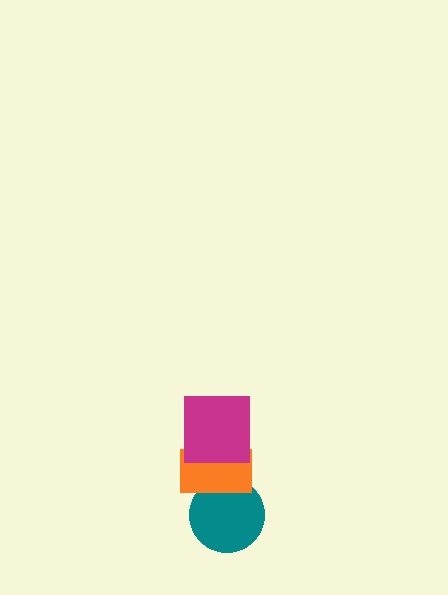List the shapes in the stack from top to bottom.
From top to bottom: the magenta square, the orange rectangle, the teal circle.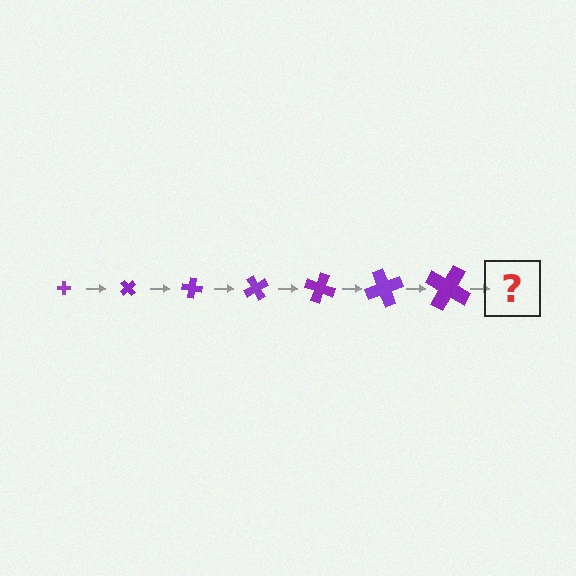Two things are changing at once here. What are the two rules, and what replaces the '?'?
The two rules are that the cross grows larger each step and it rotates 50 degrees each step. The '?' should be a cross, larger than the previous one and rotated 350 degrees from the start.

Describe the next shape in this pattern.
It should be a cross, larger than the previous one and rotated 350 degrees from the start.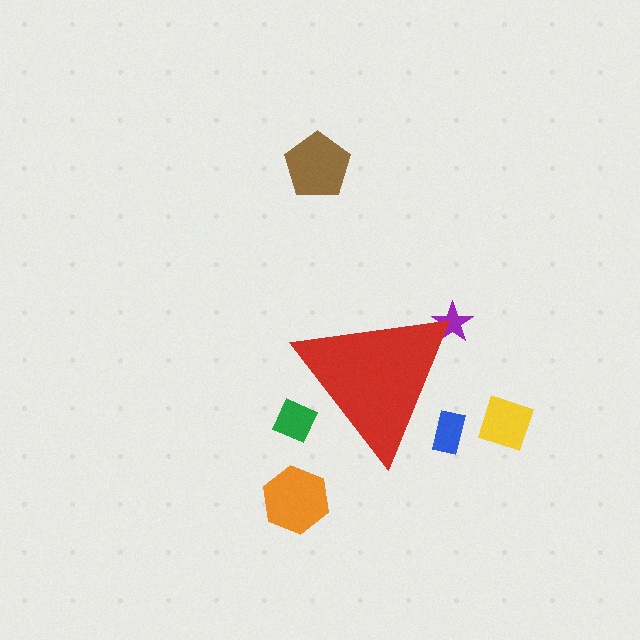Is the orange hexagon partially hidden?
No, the orange hexagon is fully visible.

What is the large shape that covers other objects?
A red triangle.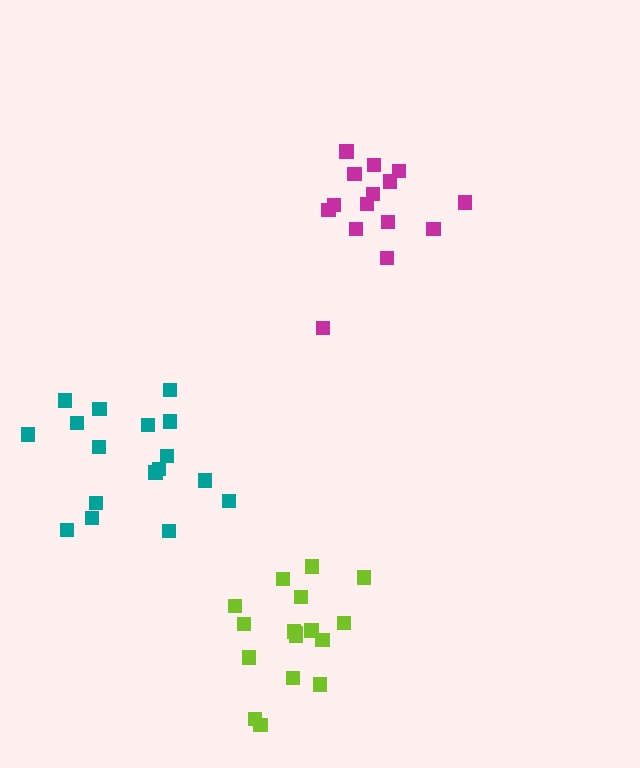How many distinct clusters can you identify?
There are 3 distinct clusters.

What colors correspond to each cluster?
The clusters are colored: lime, magenta, teal.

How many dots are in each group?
Group 1: 17 dots, Group 2: 15 dots, Group 3: 17 dots (49 total).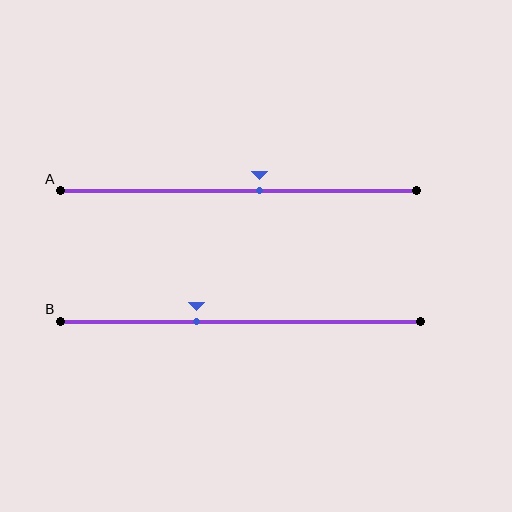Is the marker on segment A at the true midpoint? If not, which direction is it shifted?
No, the marker on segment A is shifted to the right by about 6% of the segment length.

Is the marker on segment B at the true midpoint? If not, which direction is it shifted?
No, the marker on segment B is shifted to the left by about 12% of the segment length.